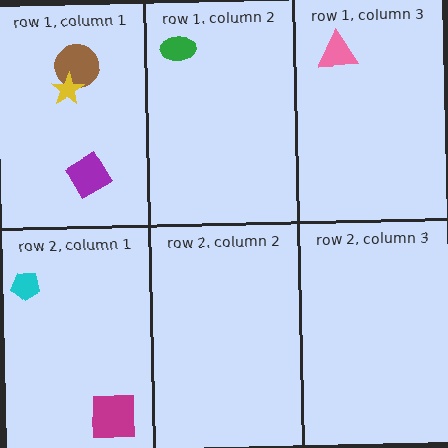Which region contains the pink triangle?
The row 1, column 3 region.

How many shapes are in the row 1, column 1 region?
3.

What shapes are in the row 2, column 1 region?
The magenta square, the cyan pentagon.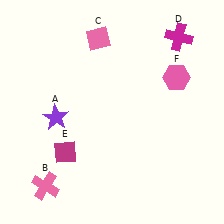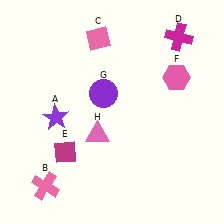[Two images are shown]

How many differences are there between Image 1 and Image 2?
There are 2 differences between the two images.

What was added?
A purple circle (G), a pink triangle (H) were added in Image 2.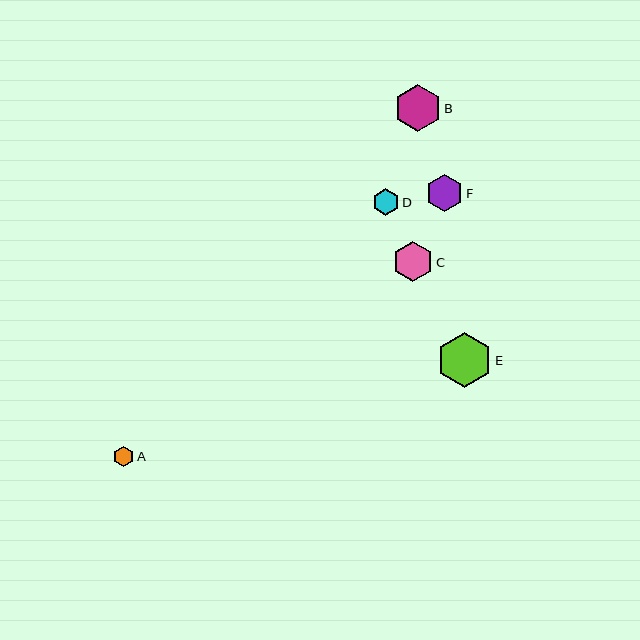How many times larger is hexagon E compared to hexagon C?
Hexagon E is approximately 1.4 times the size of hexagon C.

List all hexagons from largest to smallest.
From largest to smallest: E, B, C, F, D, A.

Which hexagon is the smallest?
Hexagon A is the smallest with a size of approximately 20 pixels.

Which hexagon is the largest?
Hexagon E is the largest with a size of approximately 55 pixels.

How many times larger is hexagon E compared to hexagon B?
Hexagon E is approximately 1.2 times the size of hexagon B.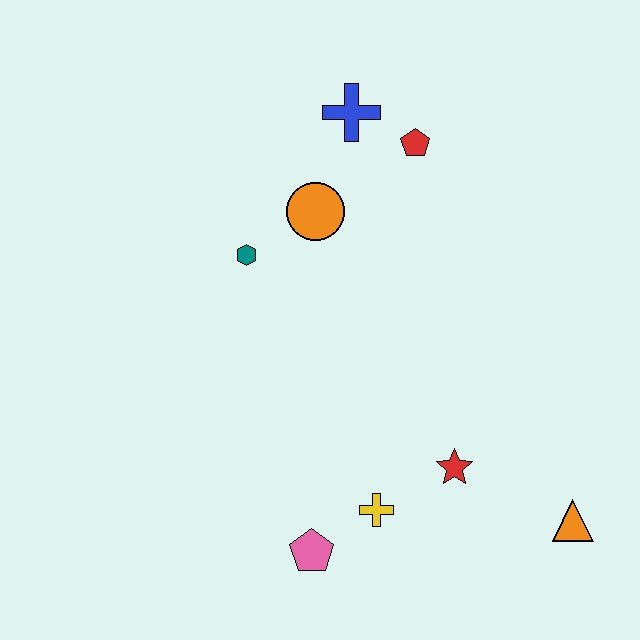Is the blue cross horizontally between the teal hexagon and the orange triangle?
Yes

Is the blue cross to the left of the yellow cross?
Yes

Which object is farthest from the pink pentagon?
The blue cross is farthest from the pink pentagon.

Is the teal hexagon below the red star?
No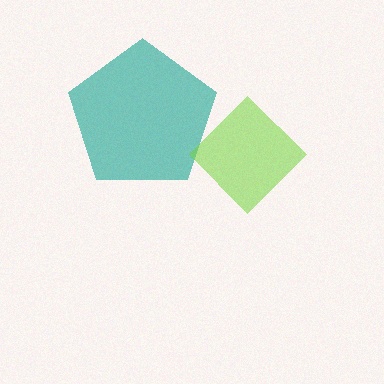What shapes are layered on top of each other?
The layered shapes are: a teal pentagon, a lime diamond.